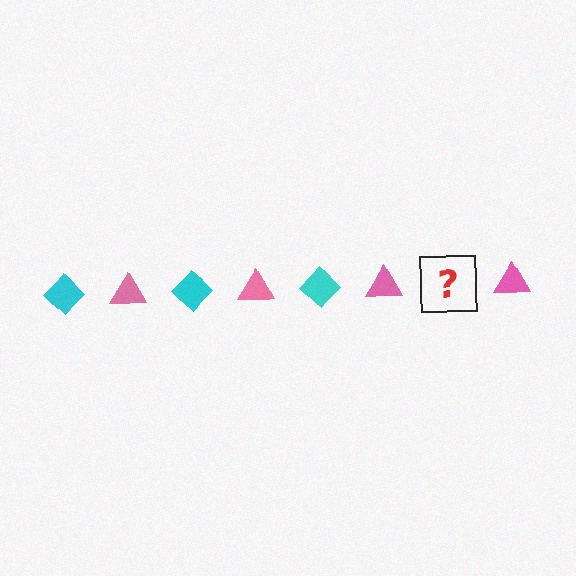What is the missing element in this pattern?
The missing element is a cyan diamond.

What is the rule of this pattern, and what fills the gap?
The rule is that the pattern alternates between cyan diamond and pink triangle. The gap should be filled with a cyan diamond.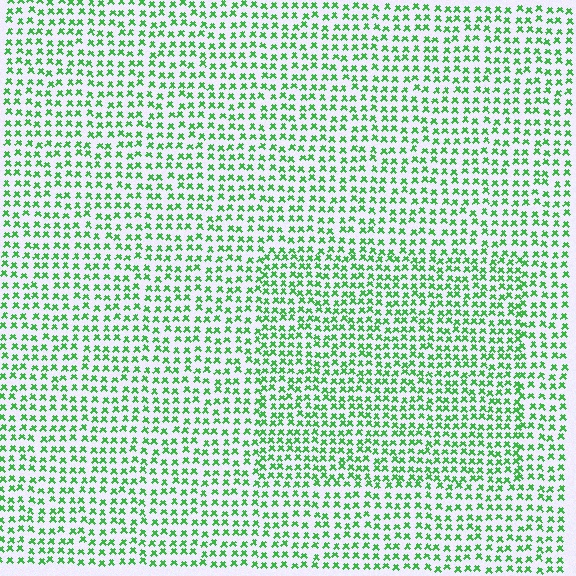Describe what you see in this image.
The image contains small green elements arranged at two different densities. A rectangle-shaped region is visible where the elements are more densely packed than the surrounding area.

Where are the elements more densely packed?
The elements are more densely packed inside the rectangle boundary.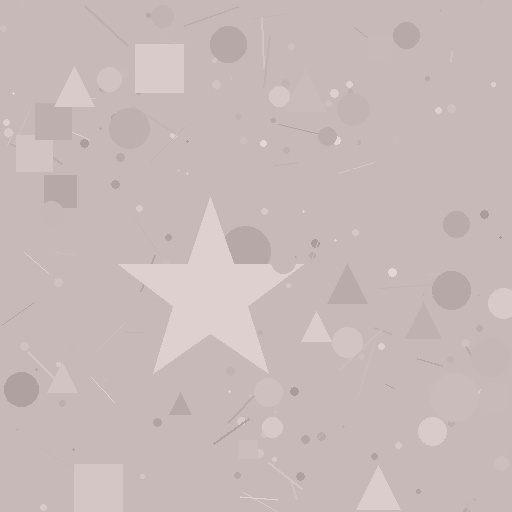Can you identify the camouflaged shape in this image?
The camouflaged shape is a star.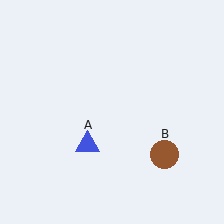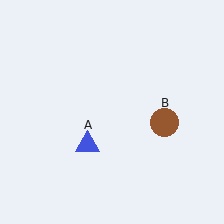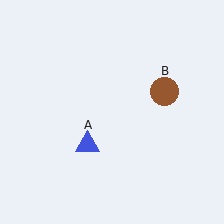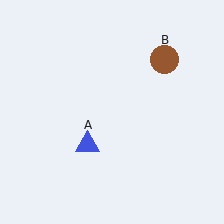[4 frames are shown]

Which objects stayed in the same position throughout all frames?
Blue triangle (object A) remained stationary.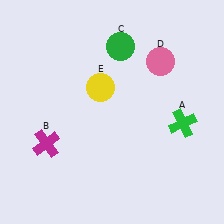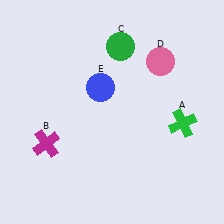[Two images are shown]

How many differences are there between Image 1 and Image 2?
There is 1 difference between the two images.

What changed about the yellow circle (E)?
In Image 1, E is yellow. In Image 2, it changed to blue.